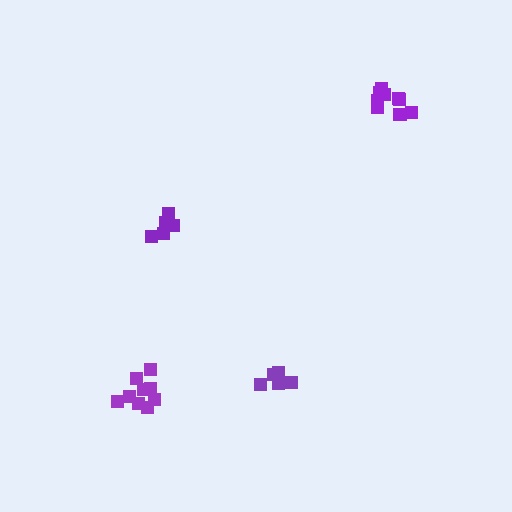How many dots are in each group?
Group 1: 9 dots, Group 2: 5 dots, Group 3: 10 dots, Group 4: 5 dots (29 total).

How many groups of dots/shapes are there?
There are 4 groups.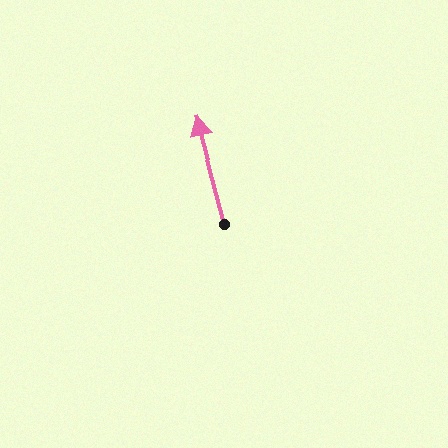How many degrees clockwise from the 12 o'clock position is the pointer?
Approximately 345 degrees.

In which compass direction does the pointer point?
North.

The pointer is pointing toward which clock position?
Roughly 12 o'clock.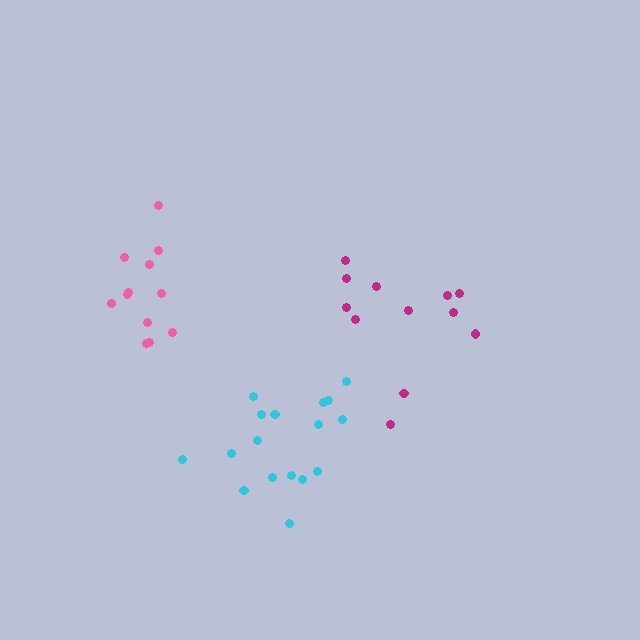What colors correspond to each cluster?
The clusters are colored: cyan, magenta, pink.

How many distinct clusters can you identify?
There are 3 distinct clusters.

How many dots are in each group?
Group 1: 17 dots, Group 2: 12 dots, Group 3: 12 dots (41 total).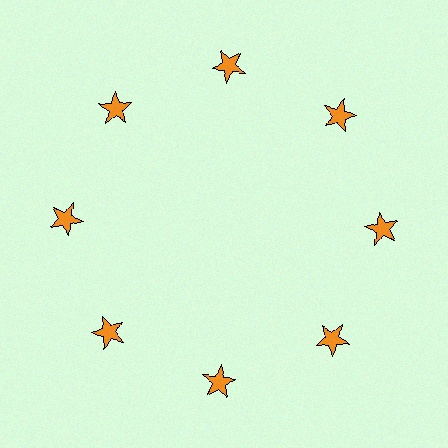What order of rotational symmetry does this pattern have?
This pattern has 8-fold rotational symmetry.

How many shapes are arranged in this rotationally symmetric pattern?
There are 8 shapes, arranged in 8 groups of 1.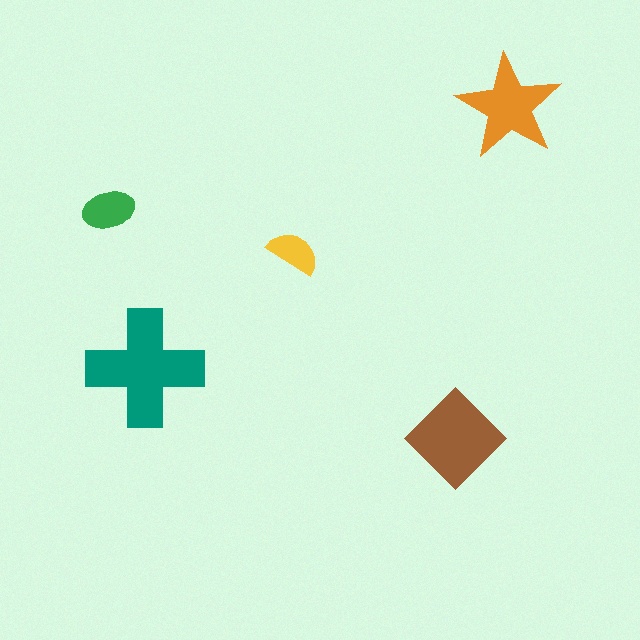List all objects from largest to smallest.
The teal cross, the brown diamond, the orange star, the green ellipse, the yellow semicircle.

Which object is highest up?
The orange star is topmost.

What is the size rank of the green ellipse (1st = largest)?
4th.